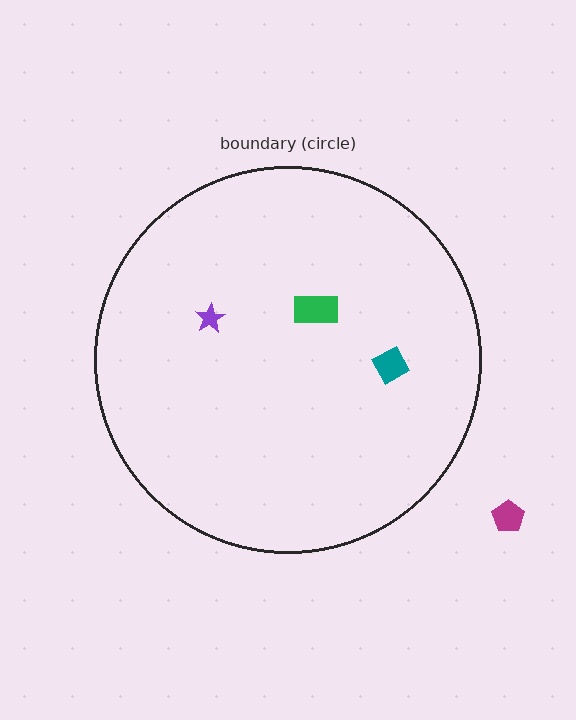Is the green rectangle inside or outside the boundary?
Inside.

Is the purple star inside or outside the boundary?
Inside.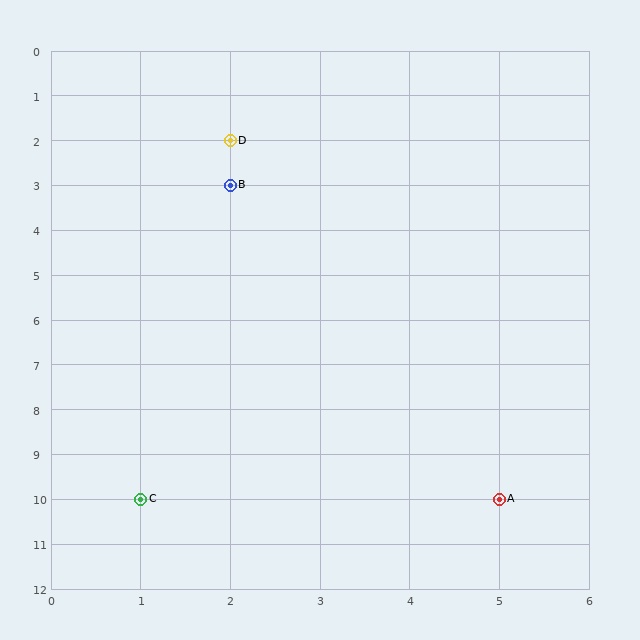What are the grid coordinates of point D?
Point D is at grid coordinates (2, 2).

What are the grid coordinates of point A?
Point A is at grid coordinates (5, 10).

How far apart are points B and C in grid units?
Points B and C are 1 column and 7 rows apart (about 7.1 grid units diagonally).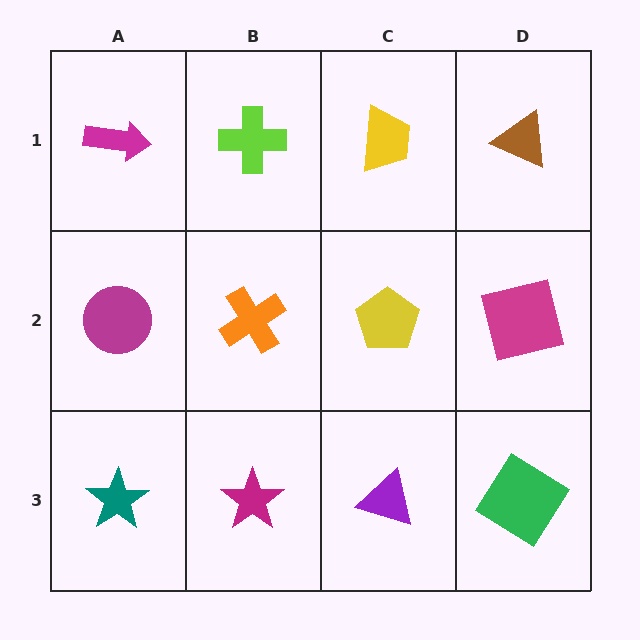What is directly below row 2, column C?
A purple triangle.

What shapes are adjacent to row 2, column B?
A lime cross (row 1, column B), a magenta star (row 3, column B), a magenta circle (row 2, column A), a yellow pentagon (row 2, column C).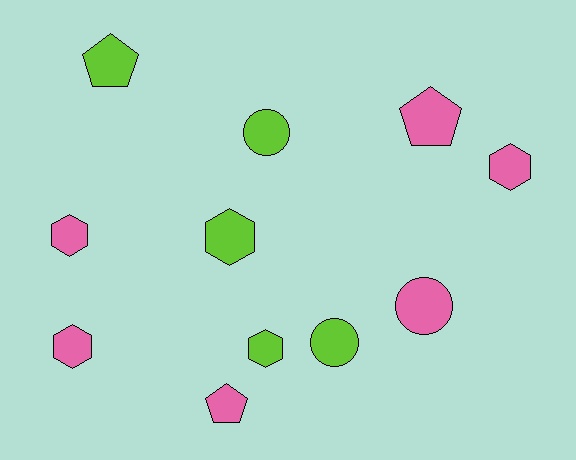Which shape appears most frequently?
Hexagon, with 5 objects.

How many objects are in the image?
There are 11 objects.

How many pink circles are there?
There is 1 pink circle.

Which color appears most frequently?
Pink, with 6 objects.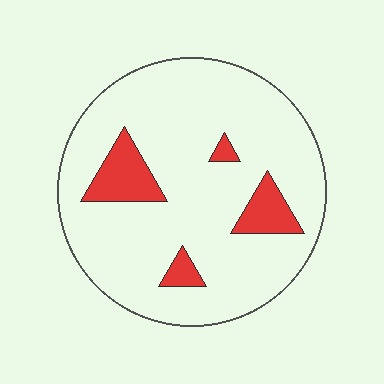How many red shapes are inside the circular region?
4.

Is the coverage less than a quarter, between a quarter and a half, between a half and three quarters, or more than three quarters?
Less than a quarter.